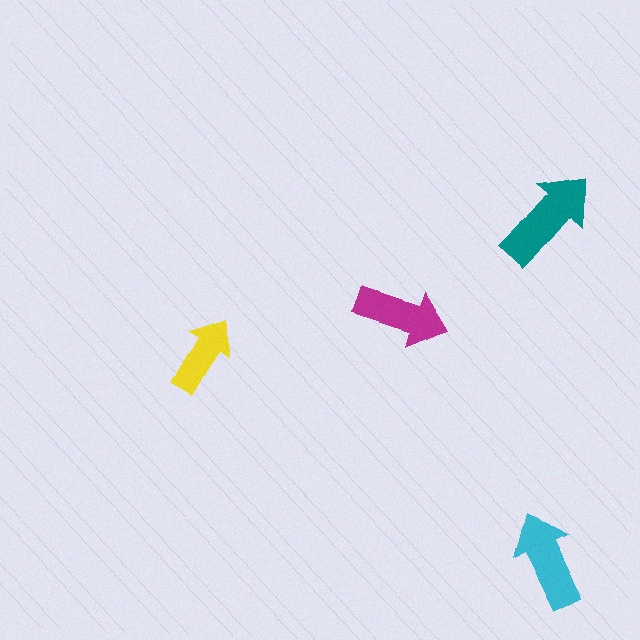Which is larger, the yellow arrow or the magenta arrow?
The magenta one.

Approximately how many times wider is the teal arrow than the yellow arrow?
About 1.5 times wider.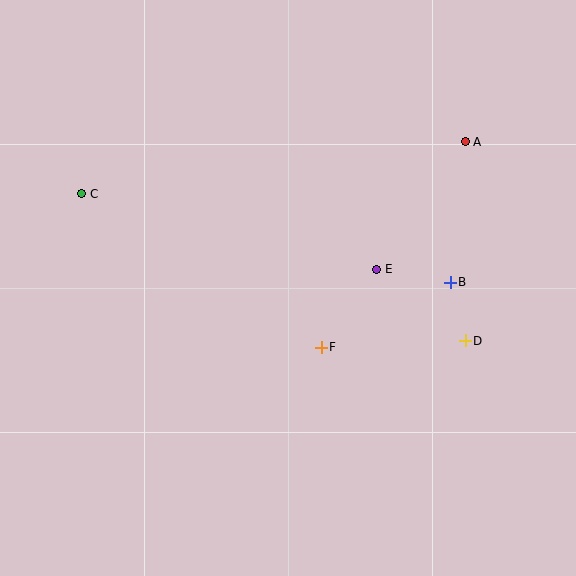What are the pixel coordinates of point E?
Point E is at (376, 269).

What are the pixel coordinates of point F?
Point F is at (321, 347).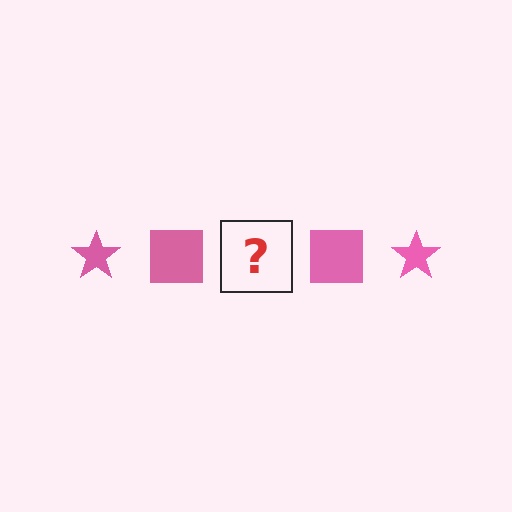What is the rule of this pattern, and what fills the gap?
The rule is that the pattern cycles through star, square shapes in pink. The gap should be filled with a pink star.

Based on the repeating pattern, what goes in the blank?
The blank should be a pink star.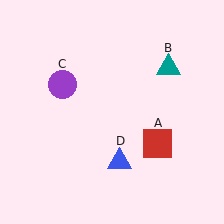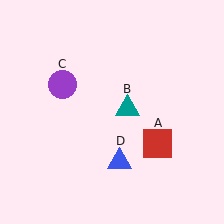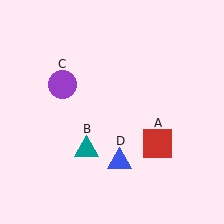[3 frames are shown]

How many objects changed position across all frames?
1 object changed position: teal triangle (object B).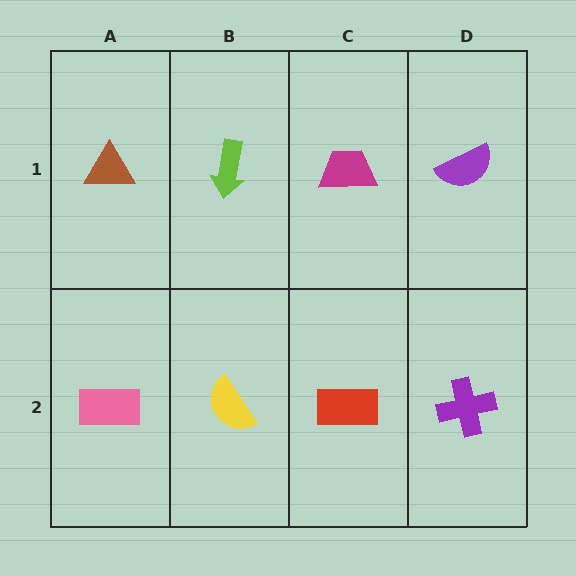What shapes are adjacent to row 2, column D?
A purple semicircle (row 1, column D), a red rectangle (row 2, column C).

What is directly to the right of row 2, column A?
A yellow semicircle.